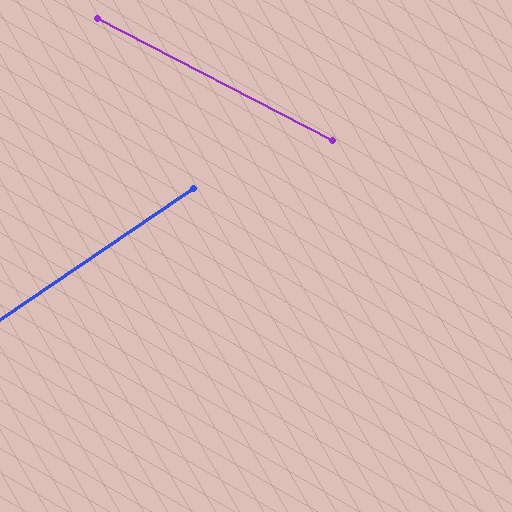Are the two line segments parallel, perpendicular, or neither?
Neither parallel nor perpendicular — they differ by about 62°.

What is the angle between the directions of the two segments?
Approximately 62 degrees.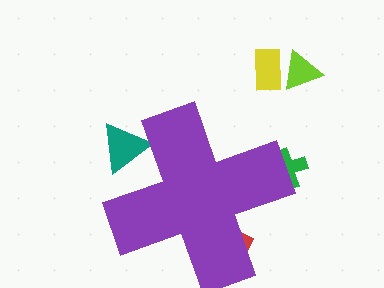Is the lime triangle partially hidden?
No, the lime triangle is fully visible.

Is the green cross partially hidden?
Yes, the green cross is partially hidden behind the purple cross.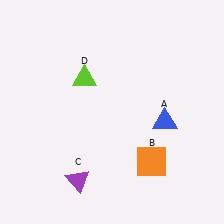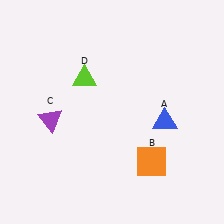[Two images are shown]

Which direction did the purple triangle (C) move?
The purple triangle (C) moved up.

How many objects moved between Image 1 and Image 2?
1 object moved between the two images.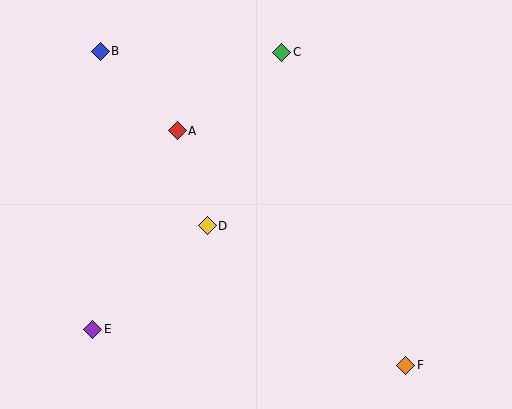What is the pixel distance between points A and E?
The distance between A and E is 216 pixels.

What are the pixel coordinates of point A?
Point A is at (177, 131).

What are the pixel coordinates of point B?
Point B is at (100, 51).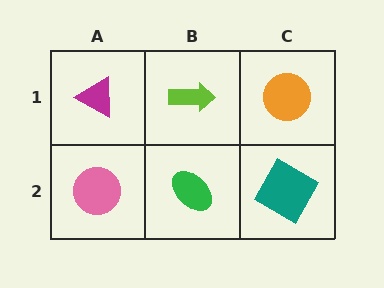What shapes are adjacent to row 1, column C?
A teal square (row 2, column C), a lime arrow (row 1, column B).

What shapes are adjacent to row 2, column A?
A magenta triangle (row 1, column A), a green ellipse (row 2, column B).